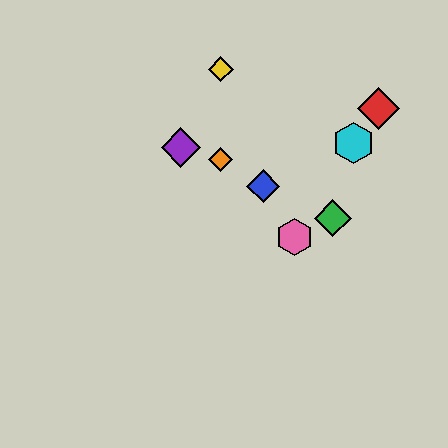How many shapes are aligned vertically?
2 shapes (the yellow diamond, the orange diamond) are aligned vertically.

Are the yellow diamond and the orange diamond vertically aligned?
Yes, both are at x≈221.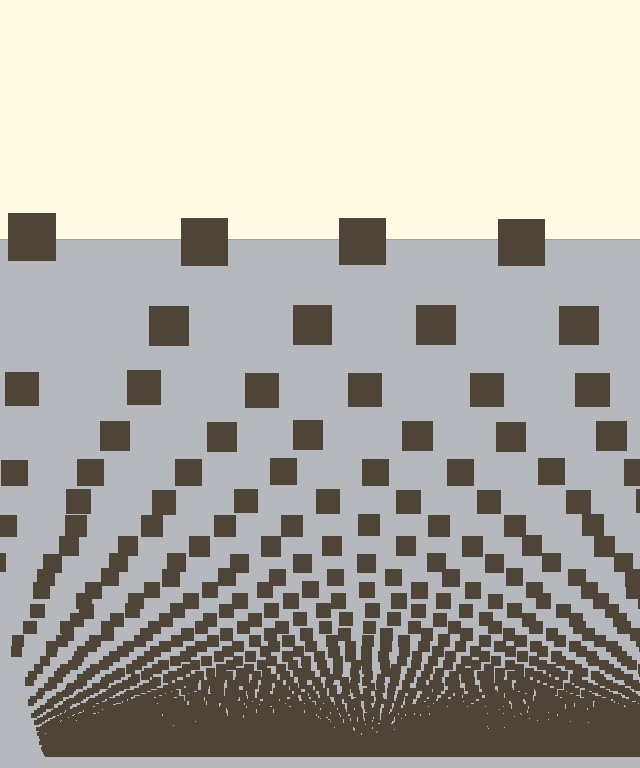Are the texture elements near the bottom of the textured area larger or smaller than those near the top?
Smaller. The gradient is inverted — elements near the bottom are smaller and denser.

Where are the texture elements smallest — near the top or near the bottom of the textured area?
Near the bottom.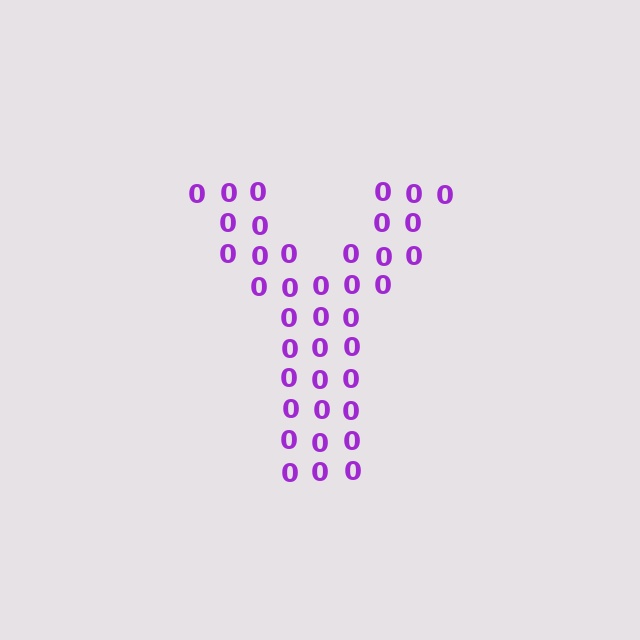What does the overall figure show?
The overall figure shows the letter Y.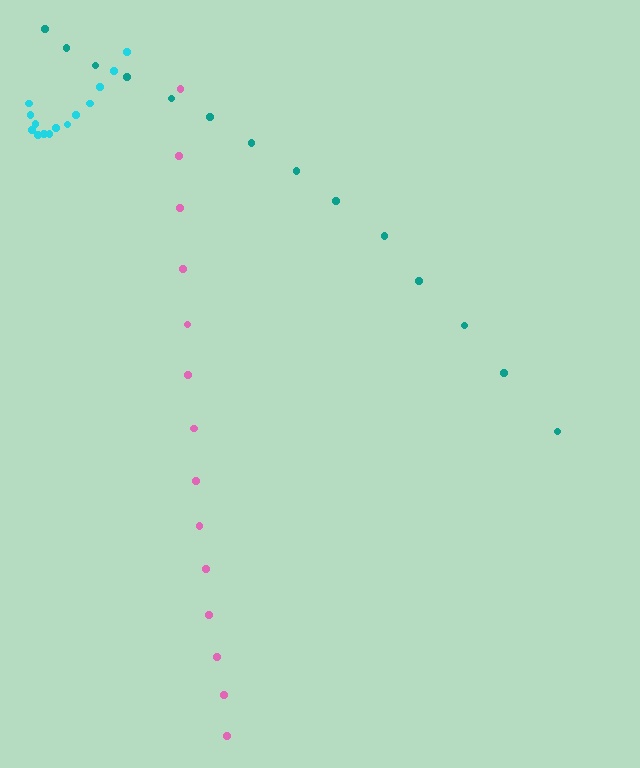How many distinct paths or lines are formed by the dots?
There are 3 distinct paths.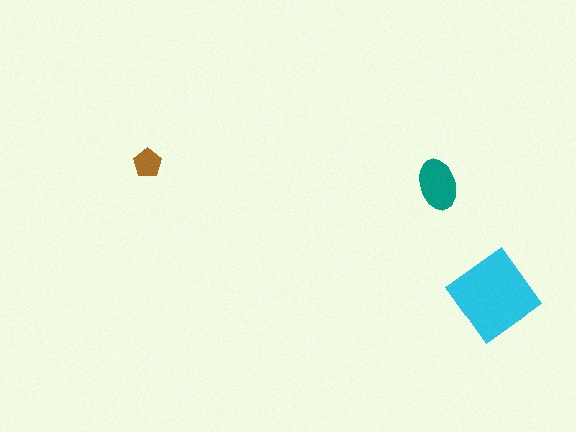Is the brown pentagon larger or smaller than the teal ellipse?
Smaller.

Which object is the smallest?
The brown pentagon.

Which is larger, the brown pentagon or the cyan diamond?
The cyan diamond.